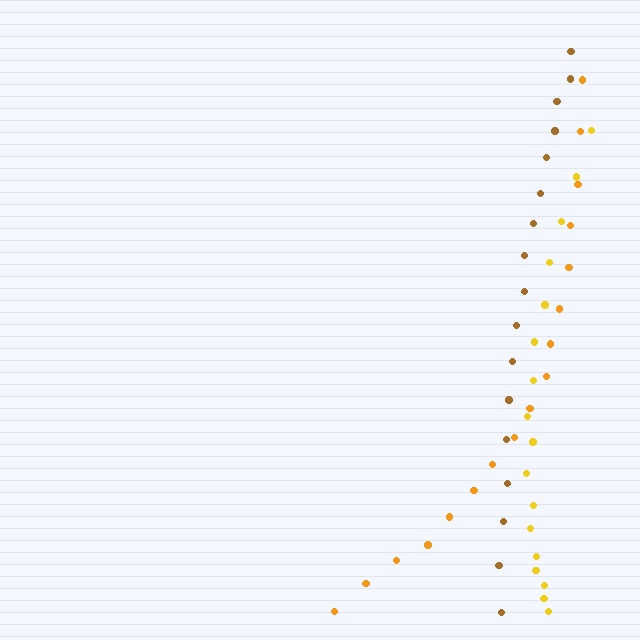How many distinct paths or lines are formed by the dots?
There are 3 distinct paths.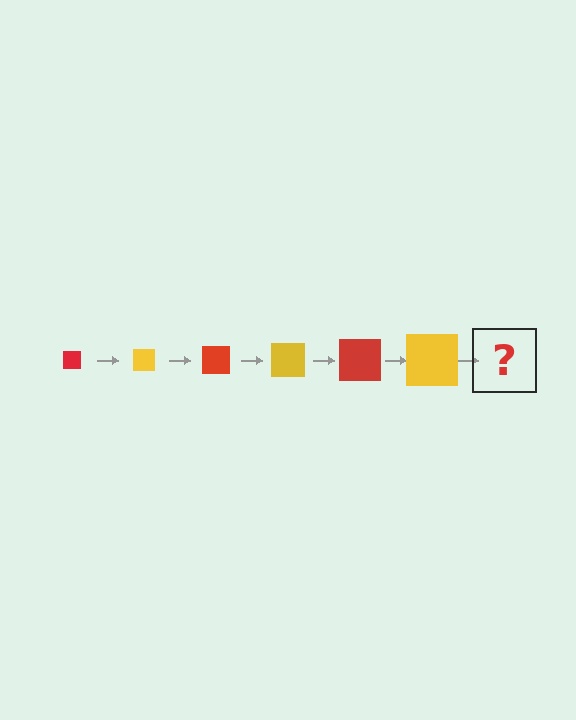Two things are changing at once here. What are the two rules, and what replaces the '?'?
The two rules are that the square grows larger each step and the color cycles through red and yellow. The '?' should be a red square, larger than the previous one.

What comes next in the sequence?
The next element should be a red square, larger than the previous one.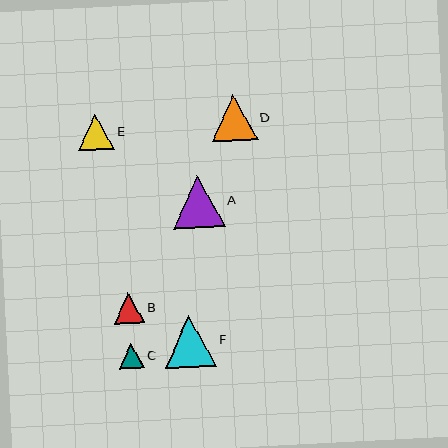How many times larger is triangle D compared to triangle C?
Triangle D is approximately 1.9 times the size of triangle C.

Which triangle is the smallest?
Triangle C is the smallest with a size of approximately 25 pixels.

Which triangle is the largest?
Triangle F is the largest with a size of approximately 52 pixels.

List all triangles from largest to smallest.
From largest to smallest: F, A, D, E, B, C.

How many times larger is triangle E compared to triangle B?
Triangle E is approximately 1.2 times the size of triangle B.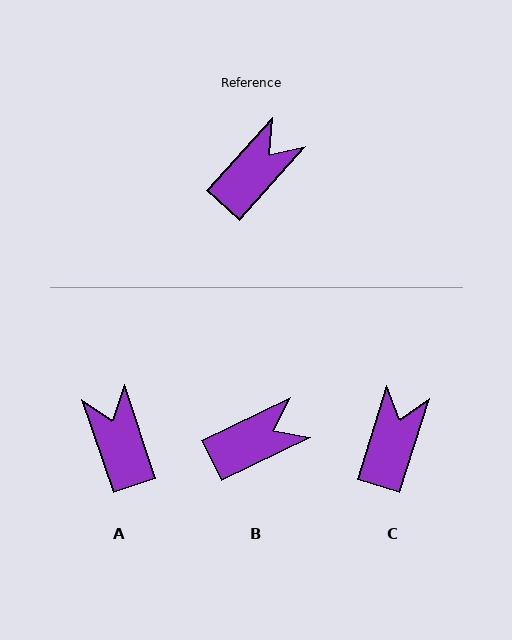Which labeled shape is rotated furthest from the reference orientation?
A, about 60 degrees away.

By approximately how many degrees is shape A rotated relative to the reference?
Approximately 60 degrees counter-clockwise.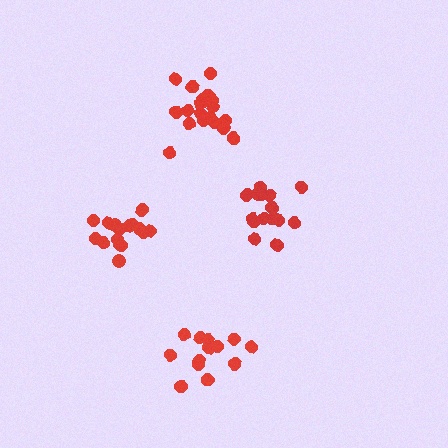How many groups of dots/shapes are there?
There are 4 groups.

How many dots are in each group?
Group 1: 16 dots, Group 2: 16 dots, Group 3: 13 dots, Group 4: 19 dots (64 total).